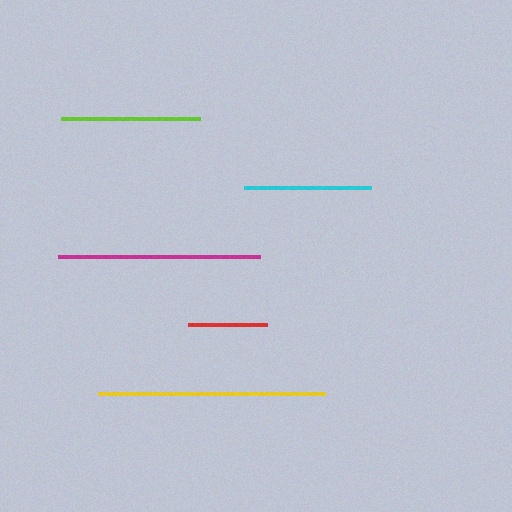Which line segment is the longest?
The yellow line is the longest at approximately 228 pixels.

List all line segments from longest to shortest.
From longest to shortest: yellow, magenta, lime, cyan, red.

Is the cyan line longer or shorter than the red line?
The cyan line is longer than the red line.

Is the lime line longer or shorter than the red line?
The lime line is longer than the red line.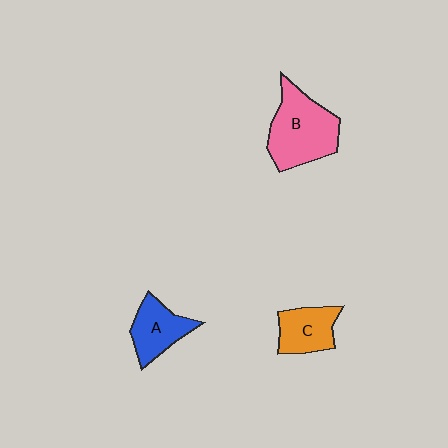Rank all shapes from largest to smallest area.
From largest to smallest: B (pink), A (blue), C (orange).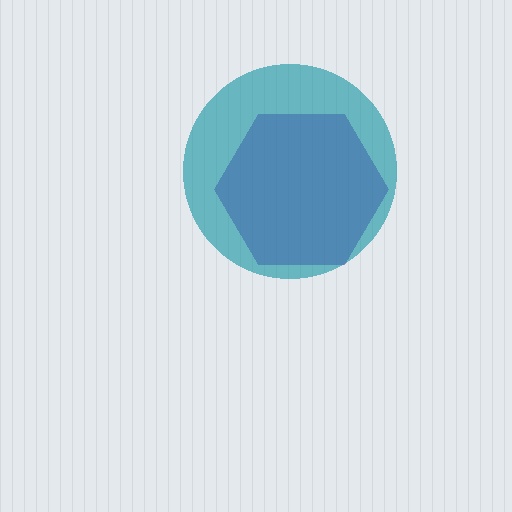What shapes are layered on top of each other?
The layered shapes are: a purple hexagon, a teal circle.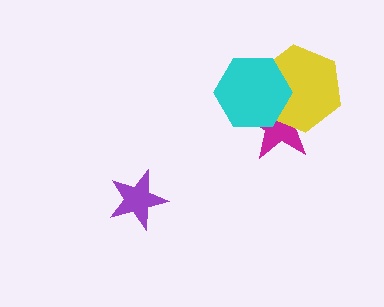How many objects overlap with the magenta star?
2 objects overlap with the magenta star.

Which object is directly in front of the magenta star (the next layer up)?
The yellow hexagon is directly in front of the magenta star.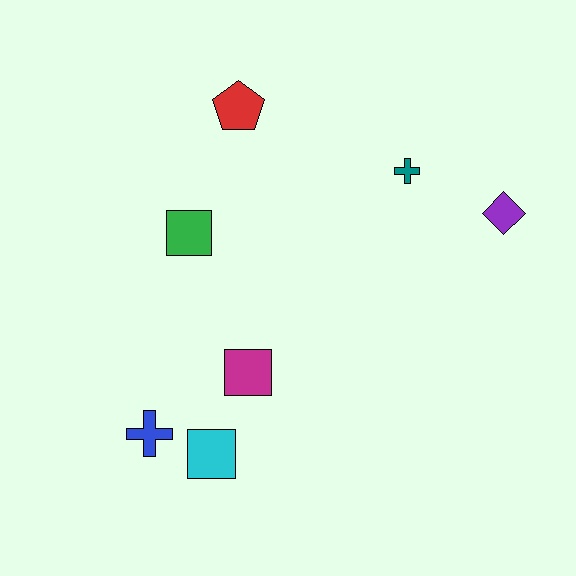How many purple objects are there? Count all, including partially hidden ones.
There is 1 purple object.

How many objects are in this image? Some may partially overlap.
There are 7 objects.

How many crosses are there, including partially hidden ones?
There are 2 crosses.